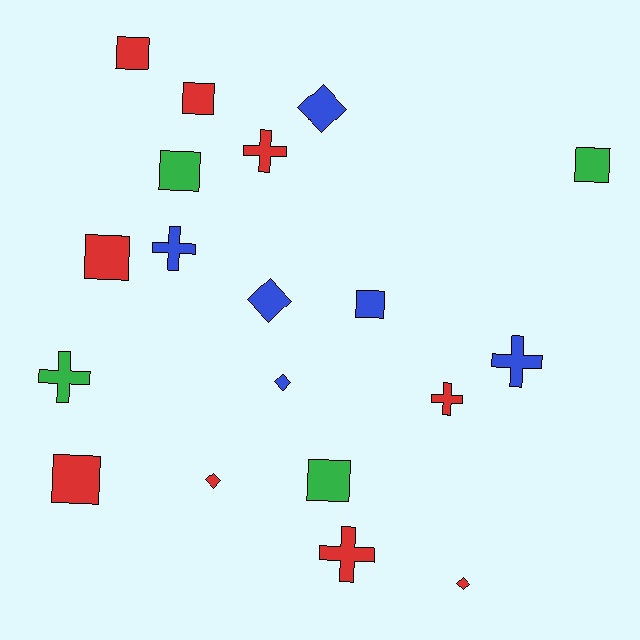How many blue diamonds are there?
There are 3 blue diamonds.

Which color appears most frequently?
Red, with 9 objects.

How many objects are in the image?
There are 19 objects.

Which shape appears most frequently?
Square, with 8 objects.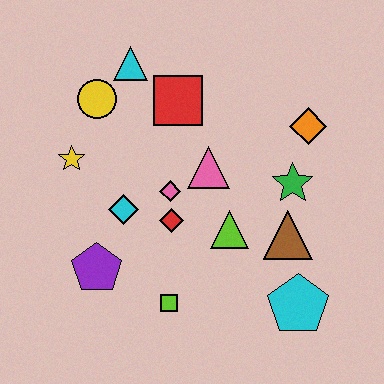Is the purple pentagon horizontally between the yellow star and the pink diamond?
Yes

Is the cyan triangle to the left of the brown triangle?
Yes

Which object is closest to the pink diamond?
The red diamond is closest to the pink diamond.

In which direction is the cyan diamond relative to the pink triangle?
The cyan diamond is to the left of the pink triangle.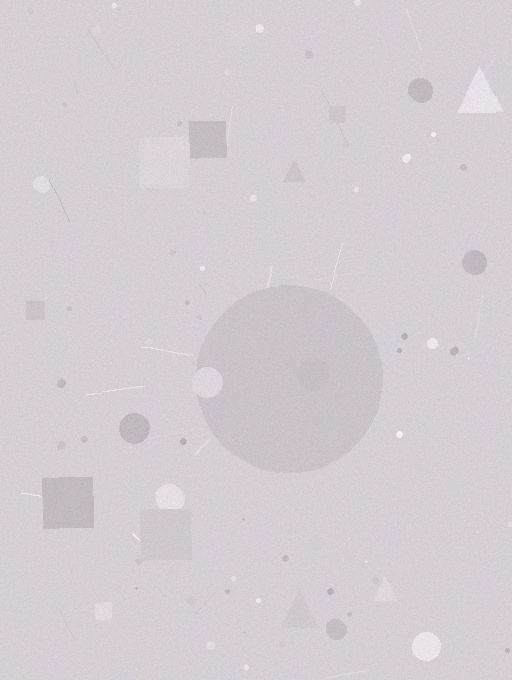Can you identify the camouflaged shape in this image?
The camouflaged shape is a circle.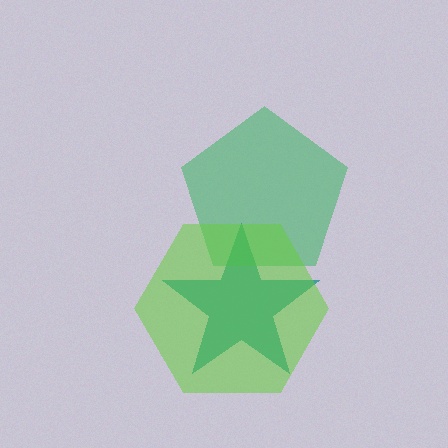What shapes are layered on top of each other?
The layered shapes are: a teal star, a green pentagon, a lime hexagon.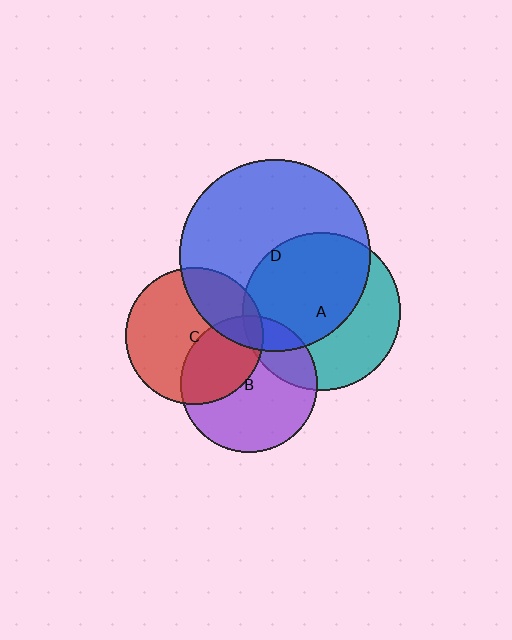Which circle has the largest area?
Circle D (blue).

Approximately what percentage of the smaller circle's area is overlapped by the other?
Approximately 25%.